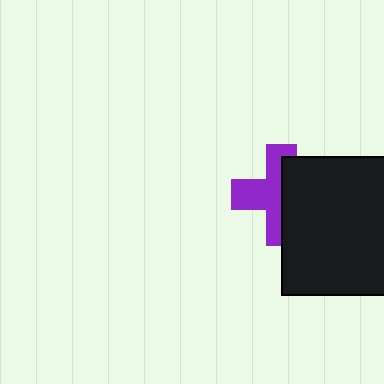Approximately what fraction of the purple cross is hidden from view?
Roughly 47% of the purple cross is hidden behind the black square.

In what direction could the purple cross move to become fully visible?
The purple cross could move left. That would shift it out from behind the black square entirely.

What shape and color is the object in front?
The object in front is a black square.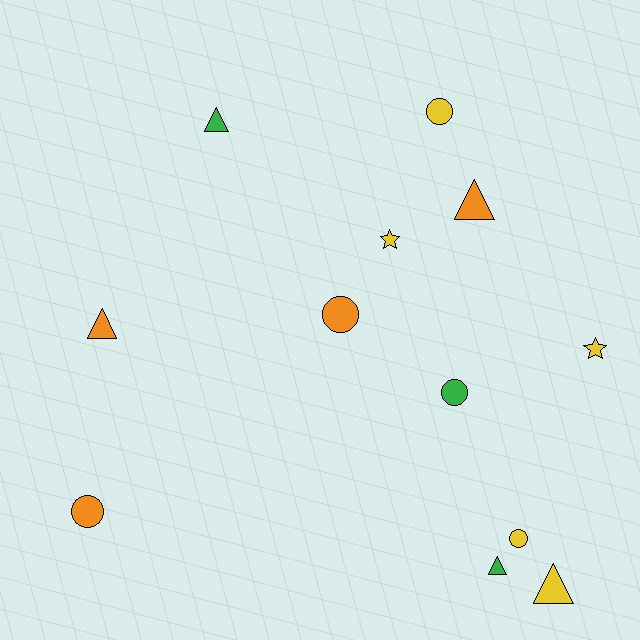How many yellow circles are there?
There are 2 yellow circles.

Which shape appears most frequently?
Triangle, with 5 objects.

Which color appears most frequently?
Yellow, with 5 objects.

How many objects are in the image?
There are 12 objects.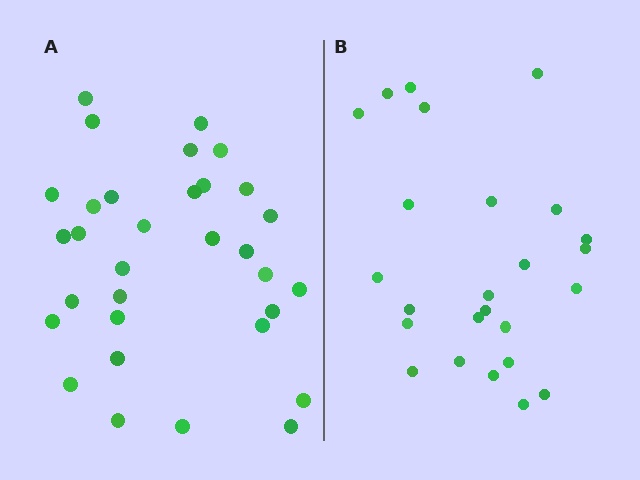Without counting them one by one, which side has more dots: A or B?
Region A (the left region) has more dots.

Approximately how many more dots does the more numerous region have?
Region A has roughly 8 or so more dots than region B.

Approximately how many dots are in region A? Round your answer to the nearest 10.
About 30 dots. (The exact count is 32, which rounds to 30.)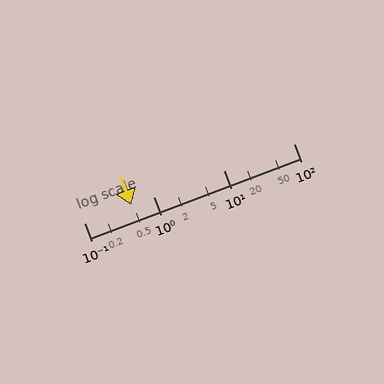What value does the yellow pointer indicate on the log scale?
The pointer indicates approximately 0.47.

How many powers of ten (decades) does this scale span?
The scale spans 3 decades, from 0.1 to 100.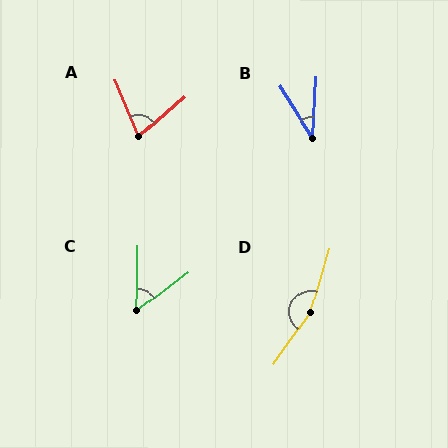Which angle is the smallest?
B, at approximately 36 degrees.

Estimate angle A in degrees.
Approximately 71 degrees.